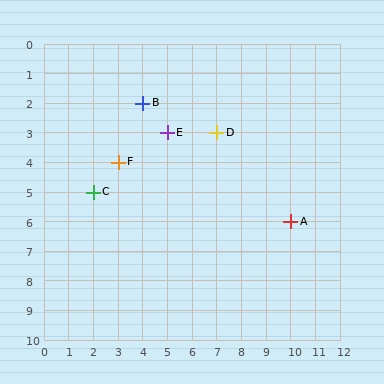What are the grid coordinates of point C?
Point C is at grid coordinates (2, 5).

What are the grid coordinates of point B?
Point B is at grid coordinates (4, 2).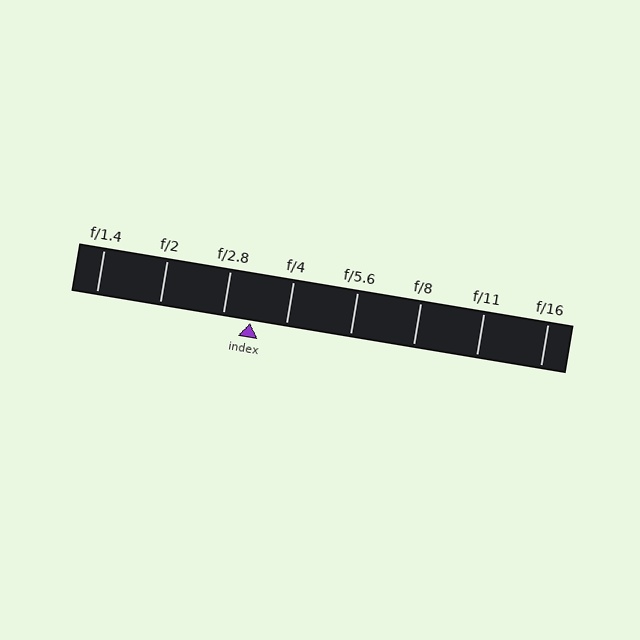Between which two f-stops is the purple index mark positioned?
The index mark is between f/2.8 and f/4.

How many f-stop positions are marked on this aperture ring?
There are 8 f-stop positions marked.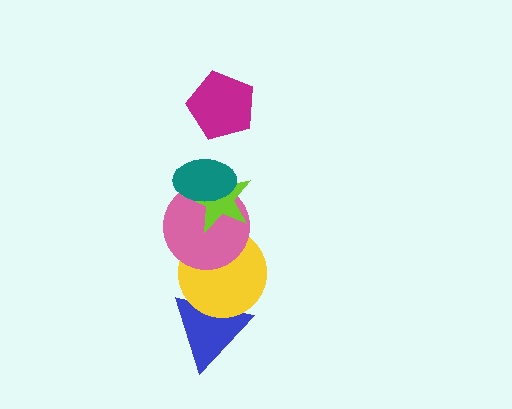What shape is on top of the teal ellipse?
The magenta pentagon is on top of the teal ellipse.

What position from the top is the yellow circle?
The yellow circle is 5th from the top.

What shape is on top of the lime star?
The teal ellipse is on top of the lime star.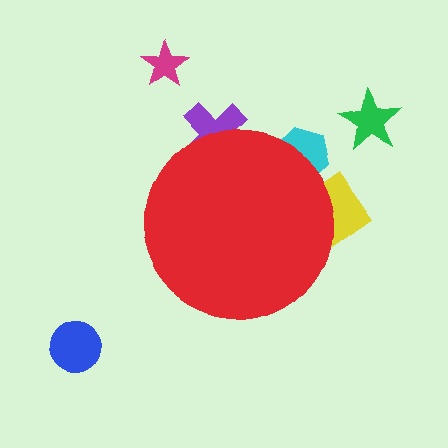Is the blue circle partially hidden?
No, the blue circle is fully visible.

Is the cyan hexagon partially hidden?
Yes, the cyan hexagon is partially hidden behind the red circle.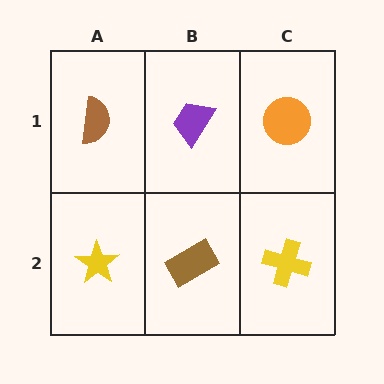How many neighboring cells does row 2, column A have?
2.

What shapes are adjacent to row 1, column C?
A yellow cross (row 2, column C), a purple trapezoid (row 1, column B).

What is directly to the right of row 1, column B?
An orange circle.